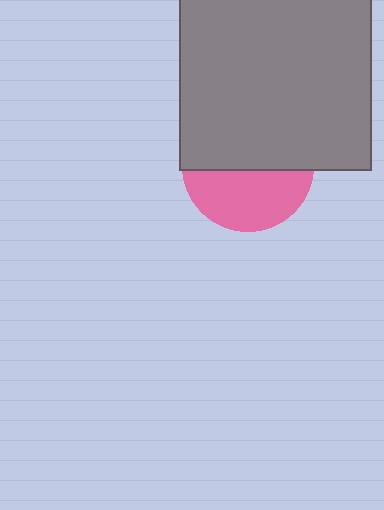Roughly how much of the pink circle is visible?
A small part of it is visible (roughly 45%).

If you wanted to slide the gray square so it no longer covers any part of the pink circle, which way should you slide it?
Slide it up — that is the most direct way to separate the two shapes.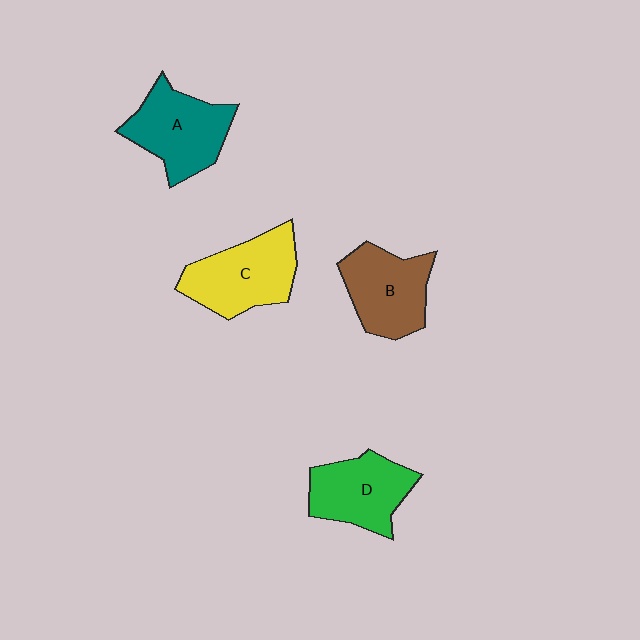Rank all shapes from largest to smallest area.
From largest to smallest: C (yellow), A (teal), B (brown), D (green).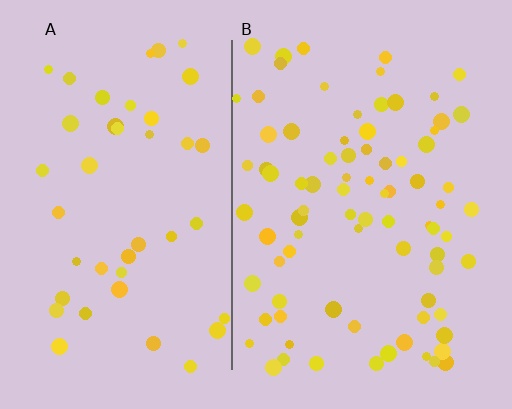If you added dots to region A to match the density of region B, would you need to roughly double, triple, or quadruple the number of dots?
Approximately double.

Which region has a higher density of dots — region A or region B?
B (the right).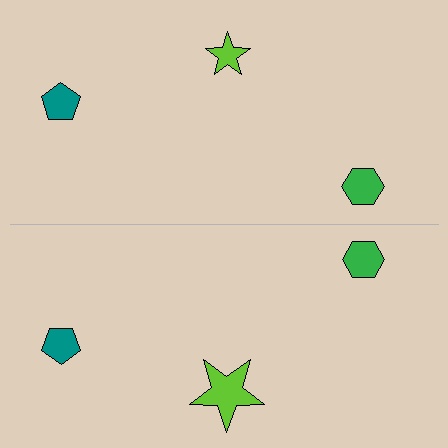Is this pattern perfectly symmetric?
No, the pattern is not perfectly symmetric. The lime star on the bottom side has a different size than its mirror counterpart.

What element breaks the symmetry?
The lime star on the bottom side has a different size than its mirror counterpart.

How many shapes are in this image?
There are 6 shapes in this image.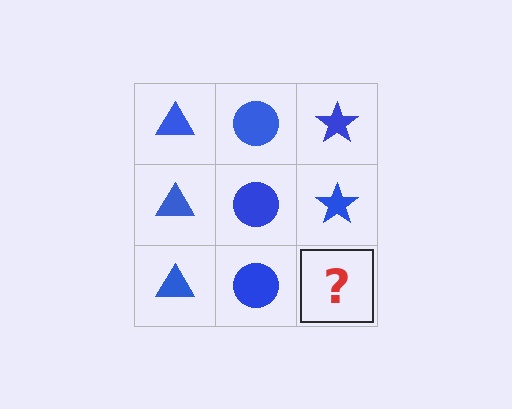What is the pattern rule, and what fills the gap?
The rule is that each column has a consistent shape. The gap should be filled with a blue star.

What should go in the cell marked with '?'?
The missing cell should contain a blue star.